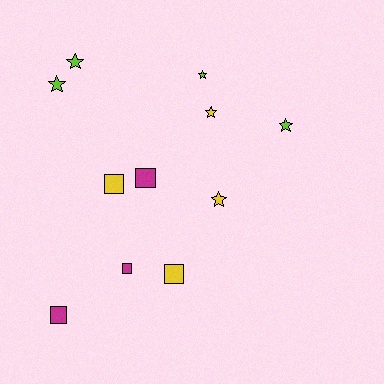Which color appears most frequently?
Yellow, with 4 objects.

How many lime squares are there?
There are no lime squares.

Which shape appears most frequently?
Star, with 6 objects.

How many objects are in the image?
There are 11 objects.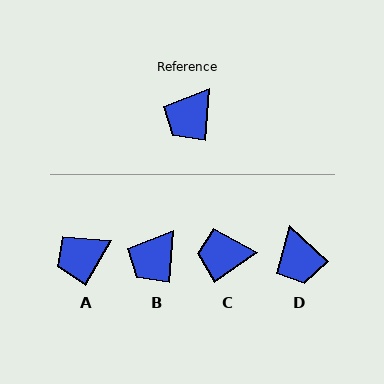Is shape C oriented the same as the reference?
No, it is off by about 50 degrees.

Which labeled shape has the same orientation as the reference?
B.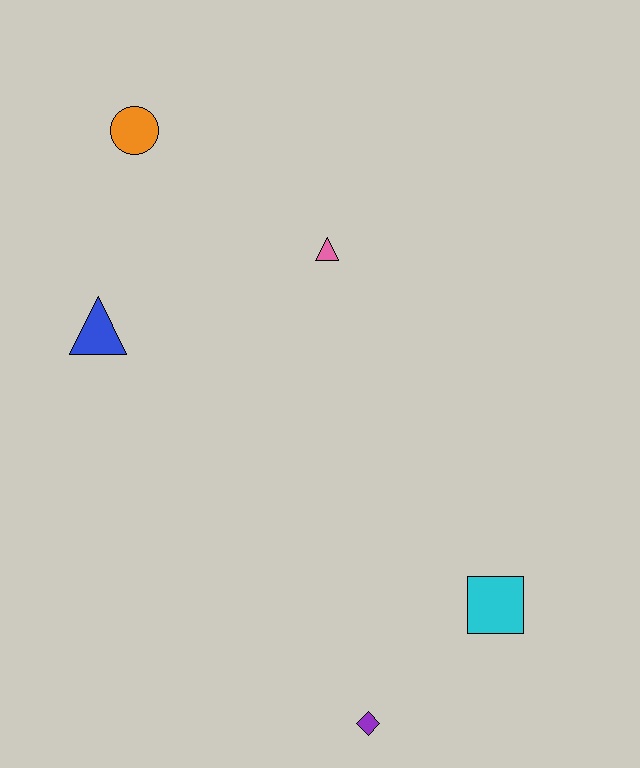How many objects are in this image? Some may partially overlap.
There are 5 objects.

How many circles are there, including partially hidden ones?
There is 1 circle.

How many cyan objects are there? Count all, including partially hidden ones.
There is 1 cyan object.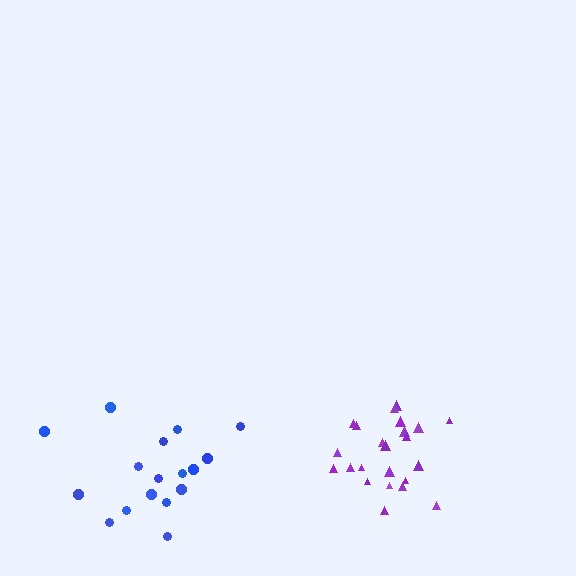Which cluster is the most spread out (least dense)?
Blue.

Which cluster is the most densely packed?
Purple.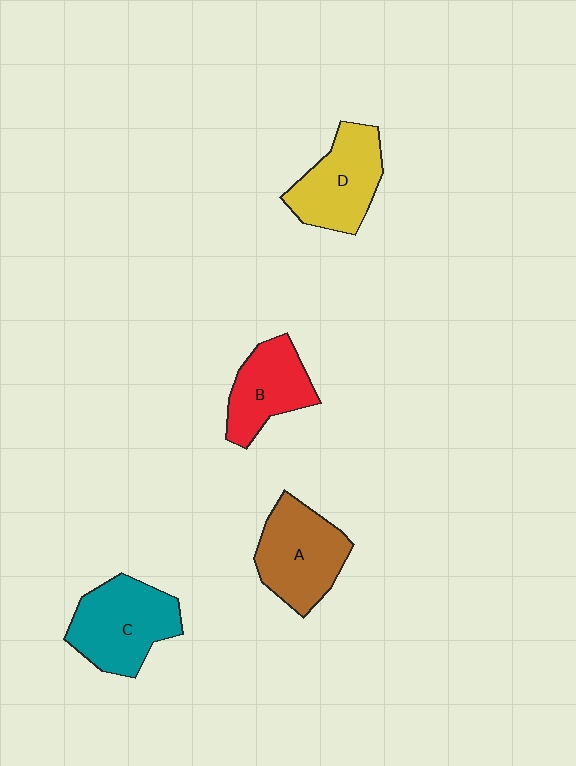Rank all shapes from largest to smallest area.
From largest to smallest: C (teal), A (brown), D (yellow), B (red).